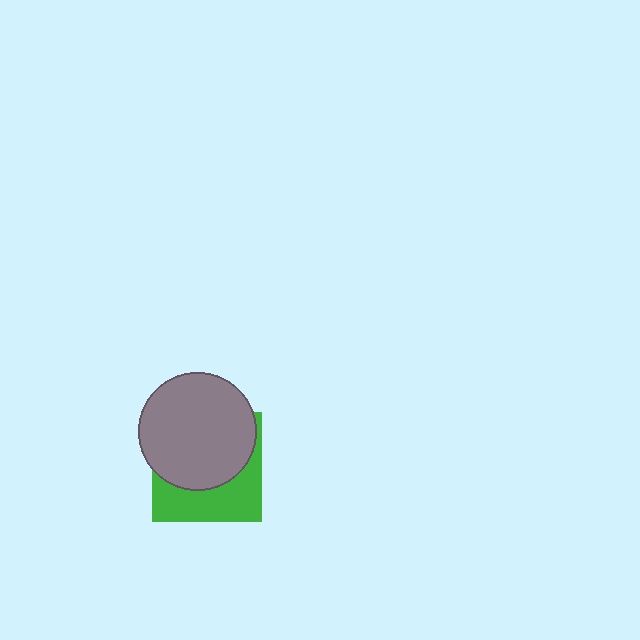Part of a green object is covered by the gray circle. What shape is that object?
It is a square.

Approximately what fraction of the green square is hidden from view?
Roughly 60% of the green square is hidden behind the gray circle.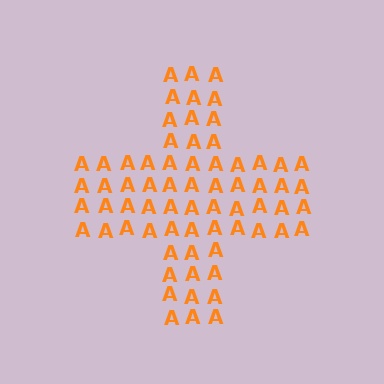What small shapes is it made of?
It is made of small letter A's.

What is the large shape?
The large shape is a cross.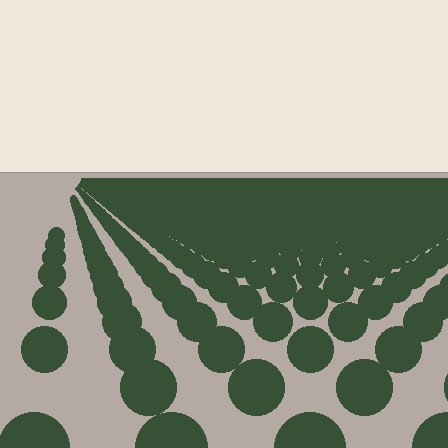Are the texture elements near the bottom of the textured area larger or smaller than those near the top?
Larger. Near the bottom, elements are closer to the viewer and appear at a bigger on-screen size.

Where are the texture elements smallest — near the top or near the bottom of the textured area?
Near the top.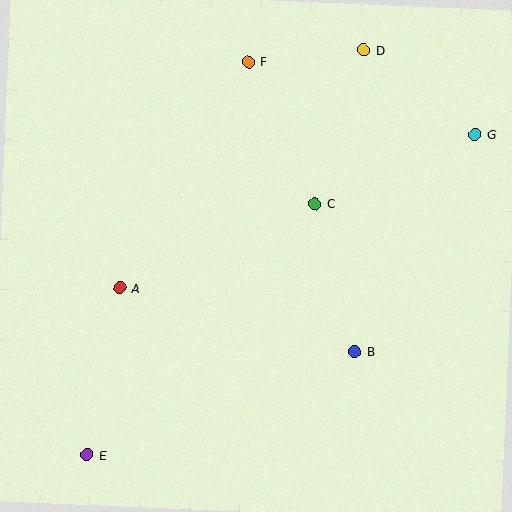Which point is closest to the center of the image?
Point C at (315, 204) is closest to the center.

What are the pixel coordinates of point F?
Point F is at (248, 62).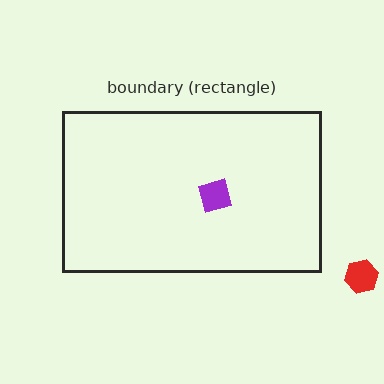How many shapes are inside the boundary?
1 inside, 1 outside.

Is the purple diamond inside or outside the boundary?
Inside.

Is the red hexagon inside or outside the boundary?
Outside.